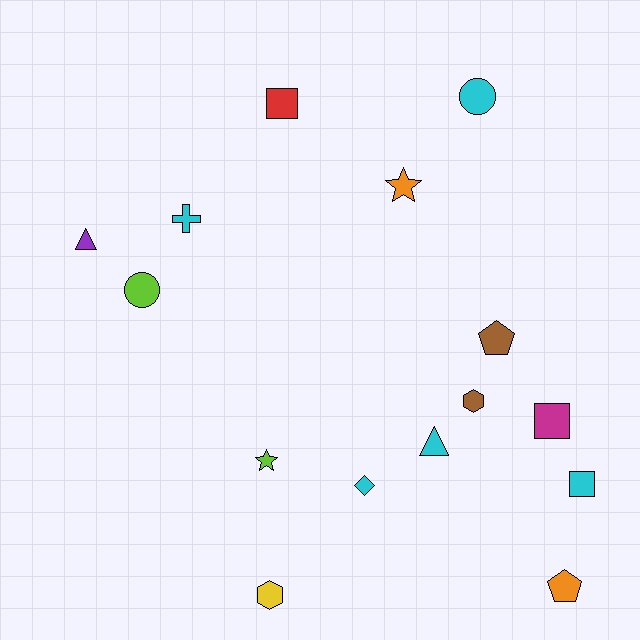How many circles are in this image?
There are 2 circles.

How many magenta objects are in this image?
There is 1 magenta object.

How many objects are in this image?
There are 15 objects.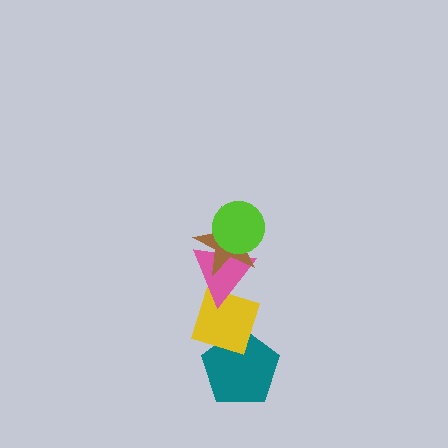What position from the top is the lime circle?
The lime circle is 1st from the top.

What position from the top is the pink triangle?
The pink triangle is 3rd from the top.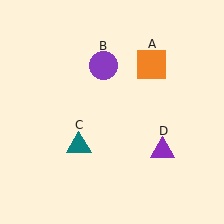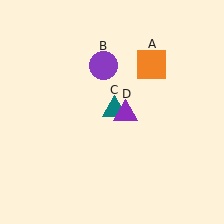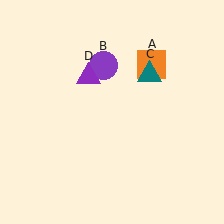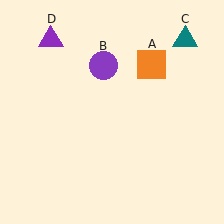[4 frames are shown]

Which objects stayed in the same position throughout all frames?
Orange square (object A) and purple circle (object B) remained stationary.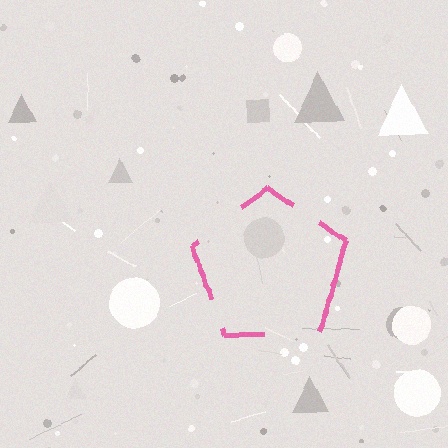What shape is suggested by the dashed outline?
The dashed outline suggests a pentagon.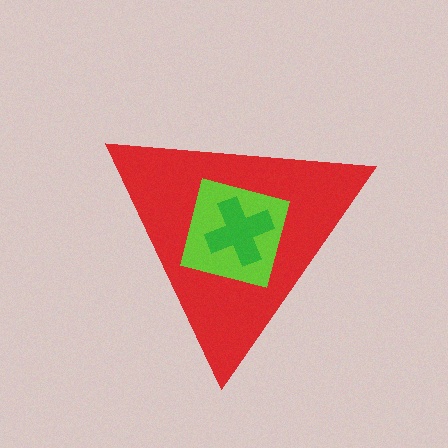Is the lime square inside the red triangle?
Yes.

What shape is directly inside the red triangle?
The lime square.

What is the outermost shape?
The red triangle.